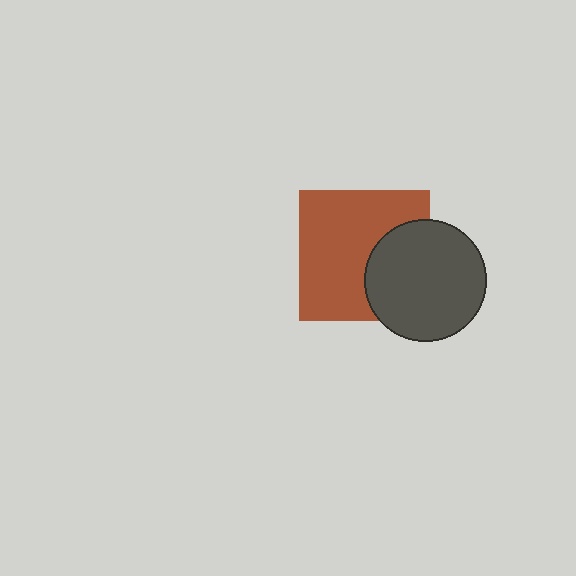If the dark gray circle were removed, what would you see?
You would see the complete brown square.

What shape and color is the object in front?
The object in front is a dark gray circle.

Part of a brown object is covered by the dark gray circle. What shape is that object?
It is a square.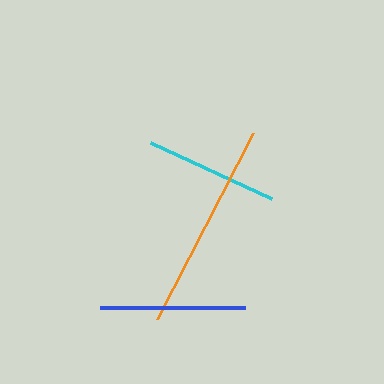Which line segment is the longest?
The orange line is the longest at approximately 209 pixels.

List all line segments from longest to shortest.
From longest to shortest: orange, blue, cyan.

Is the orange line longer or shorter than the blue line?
The orange line is longer than the blue line.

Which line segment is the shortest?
The cyan line is the shortest at approximately 133 pixels.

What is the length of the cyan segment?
The cyan segment is approximately 133 pixels long.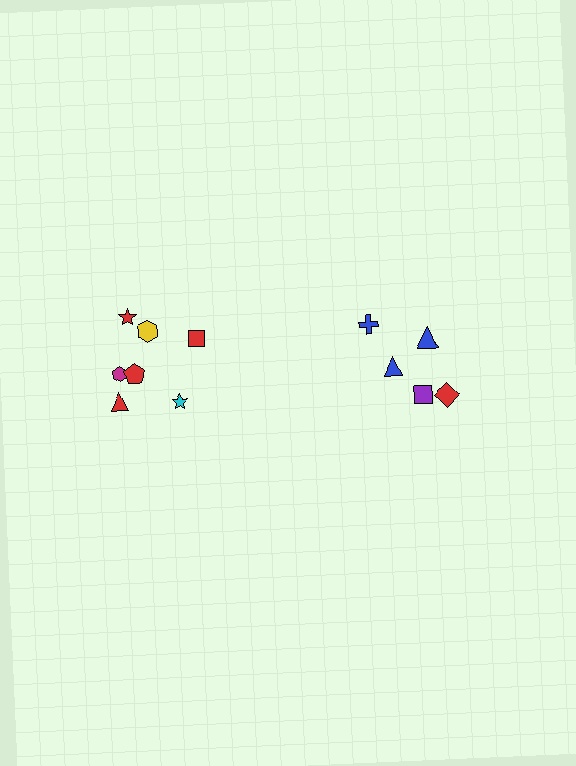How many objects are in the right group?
There are 5 objects.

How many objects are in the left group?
There are 7 objects.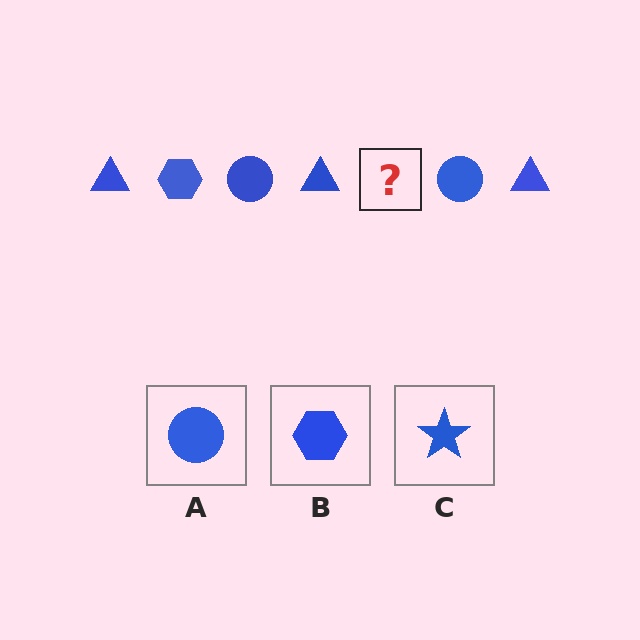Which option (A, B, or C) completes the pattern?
B.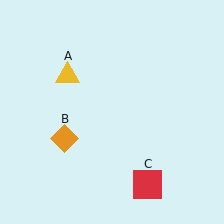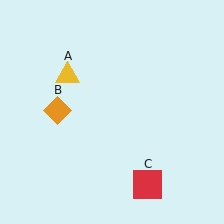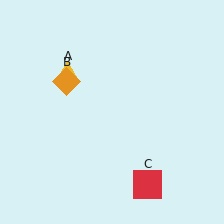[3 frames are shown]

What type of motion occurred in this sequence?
The orange diamond (object B) rotated clockwise around the center of the scene.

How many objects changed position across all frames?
1 object changed position: orange diamond (object B).